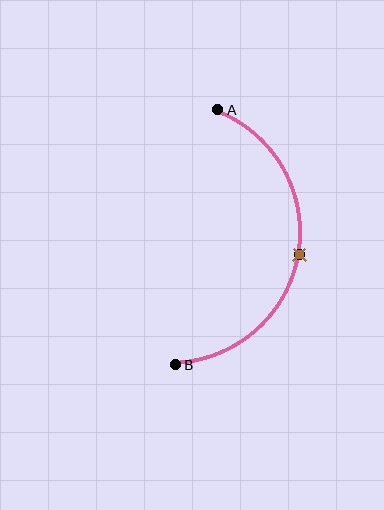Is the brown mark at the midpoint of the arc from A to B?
Yes. The brown mark lies on the arc at equal arc-length from both A and B — it is the arc midpoint.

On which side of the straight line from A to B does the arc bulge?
The arc bulges to the right of the straight line connecting A and B.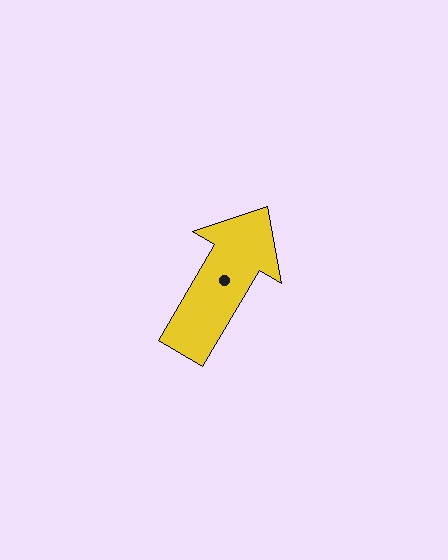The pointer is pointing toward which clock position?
Roughly 1 o'clock.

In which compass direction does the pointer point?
Northeast.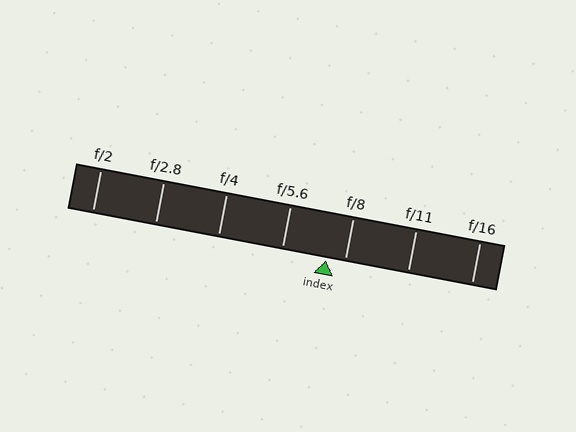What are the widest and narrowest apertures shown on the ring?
The widest aperture shown is f/2 and the narrowest is f/16.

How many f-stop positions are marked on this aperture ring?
There are 7 f-stop positions marked.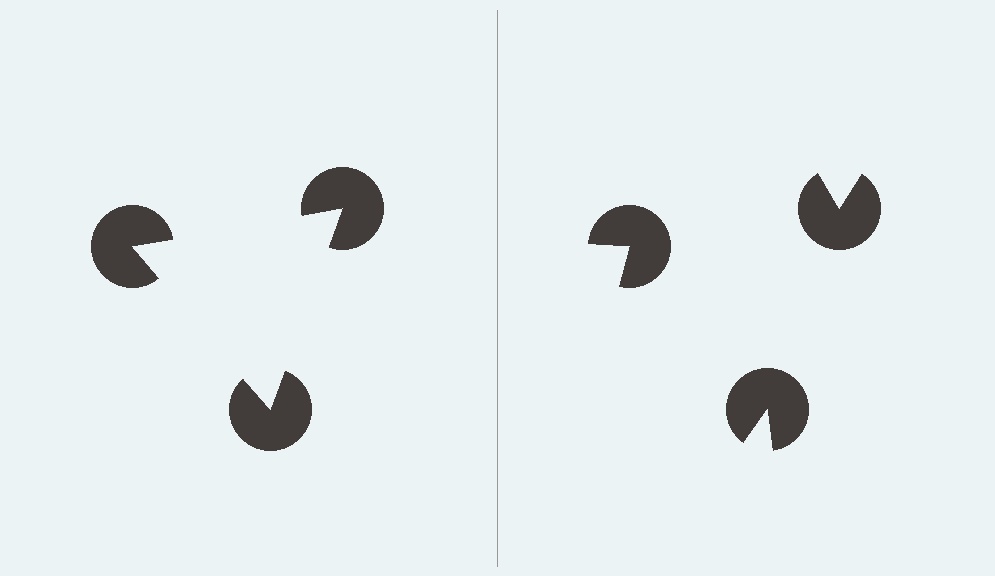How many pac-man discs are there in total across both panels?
6 — 3 on each side.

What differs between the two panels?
The pac-man discs are positioned identically on both sides; only the wedge orientations differ. On the left they align to a triangle; on the right they are misaligned.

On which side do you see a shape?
An illusory triangle appears on the left side. On the right side the wedge cuts are rotated, so no coherent shape forms.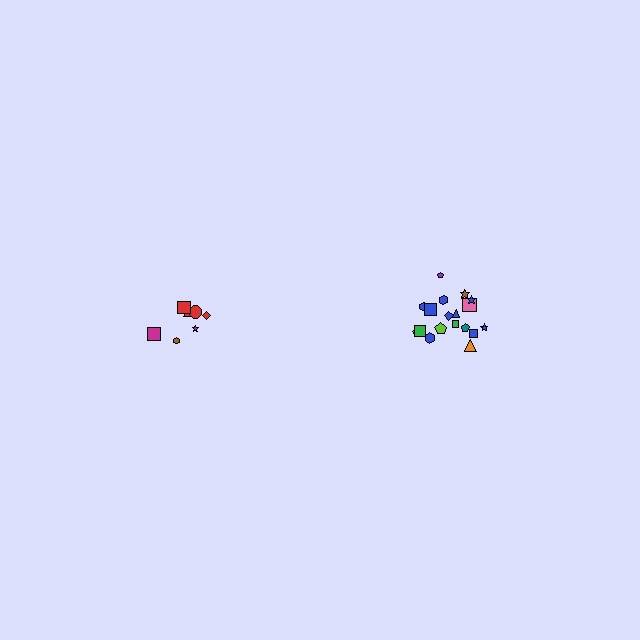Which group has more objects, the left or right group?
The right group.